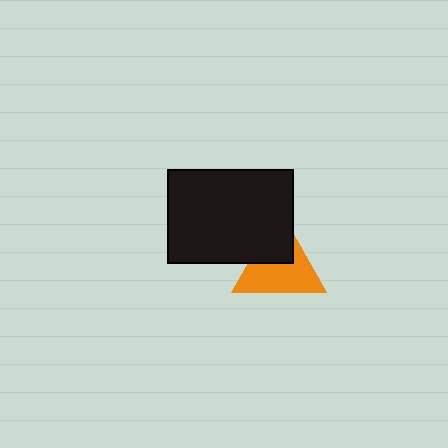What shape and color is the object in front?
The object in front is a black rectangle.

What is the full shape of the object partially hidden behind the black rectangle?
The partially hidden object is an orange triangle.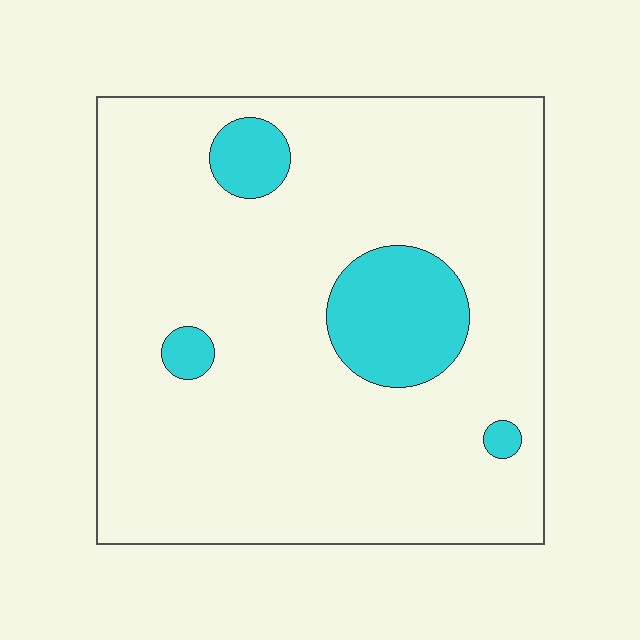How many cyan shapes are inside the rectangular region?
4.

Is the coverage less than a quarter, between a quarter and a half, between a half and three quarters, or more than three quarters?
Less than a quarter.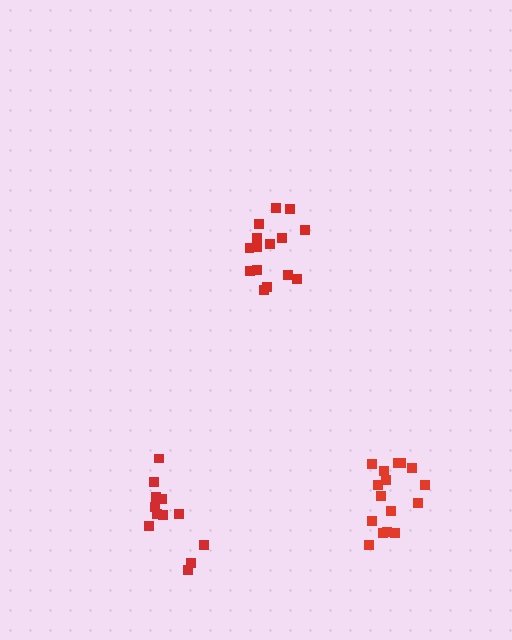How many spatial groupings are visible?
There are 3 spatial groupings.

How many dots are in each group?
Group 1: 15 dots, Group 2: 16 dots, Group 3: 12 dots (43 total).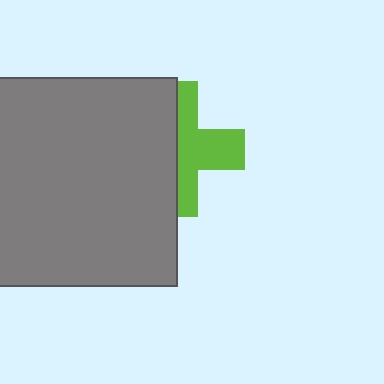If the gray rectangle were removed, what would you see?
You would see the complete lime cross.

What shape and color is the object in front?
The object in front is a gray rectangle.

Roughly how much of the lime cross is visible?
About half of it is visible (roughly 49%).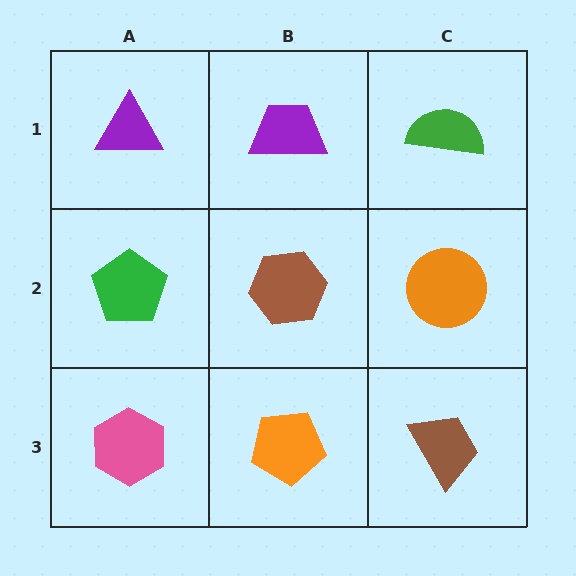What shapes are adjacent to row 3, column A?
A green pentagon (row 2, column A), an orange pentagon (row 3, column B).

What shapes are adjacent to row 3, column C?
An orange circle (row 2, column C), an orange pentagon (row 3, column B).